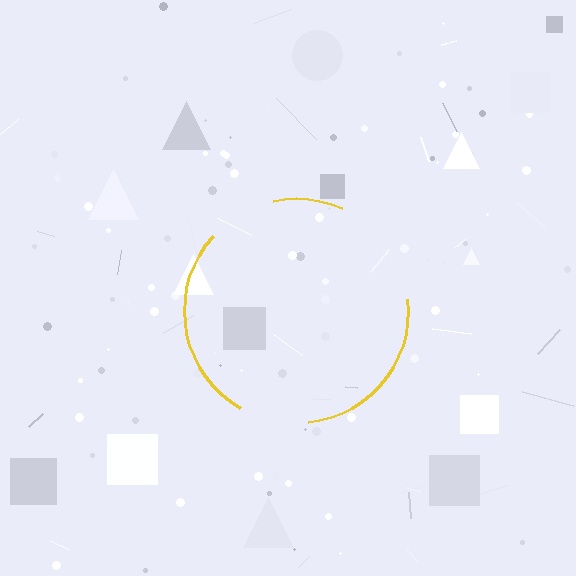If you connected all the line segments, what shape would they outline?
They would outline a circle.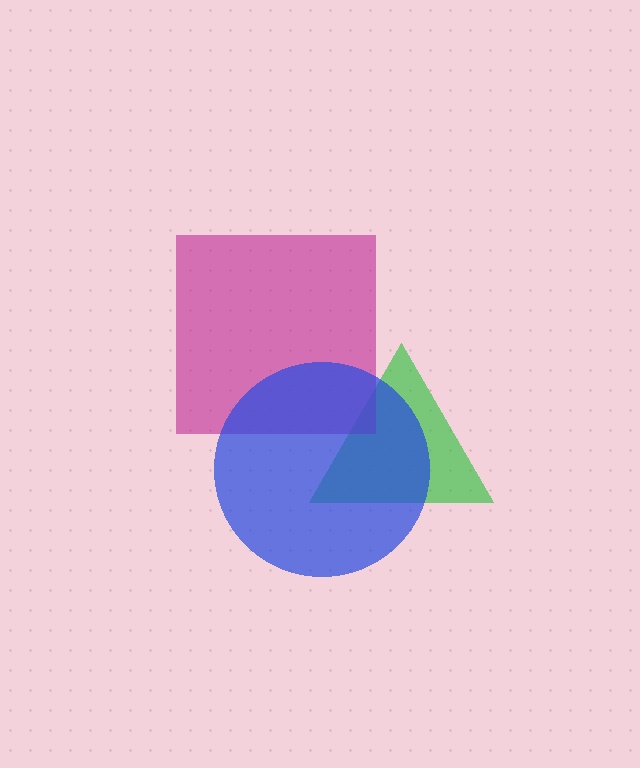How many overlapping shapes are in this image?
There are 3 overlapping shapes in the image.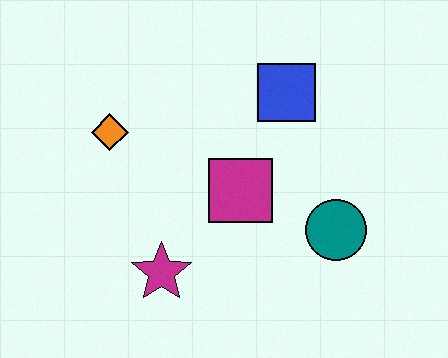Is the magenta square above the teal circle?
Yes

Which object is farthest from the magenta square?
The orange diamond is farthest from the magenta square.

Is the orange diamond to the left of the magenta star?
Yes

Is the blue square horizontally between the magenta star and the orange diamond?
No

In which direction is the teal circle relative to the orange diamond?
The teal circle is to the right of the orange diamond.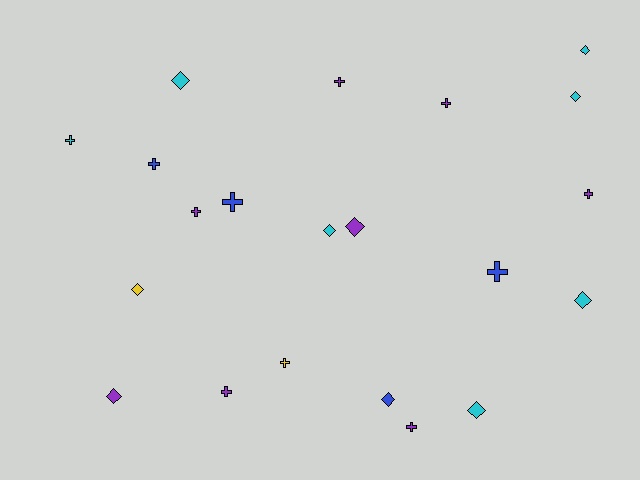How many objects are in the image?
There are 21 objects.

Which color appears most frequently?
Purple, with 8 objects.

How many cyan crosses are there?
There is 1 cyan cross.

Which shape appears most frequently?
Cross, with 11 objects.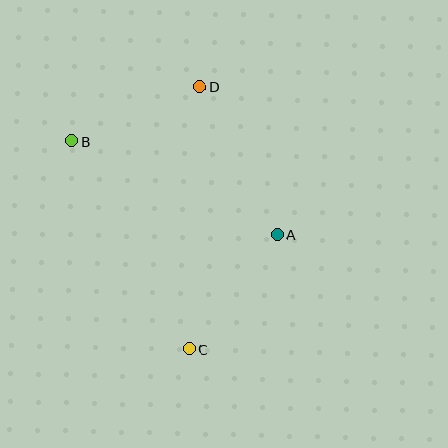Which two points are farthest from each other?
Points C and D are farthest from each other.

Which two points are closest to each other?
Points B and D are closest to each other.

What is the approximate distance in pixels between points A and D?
The distance between A and D is approximately 167 pixels.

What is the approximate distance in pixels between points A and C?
The distance between A and C is approximately 144 pixels.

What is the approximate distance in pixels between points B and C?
The distance between B and C is approximately 239 pixels.